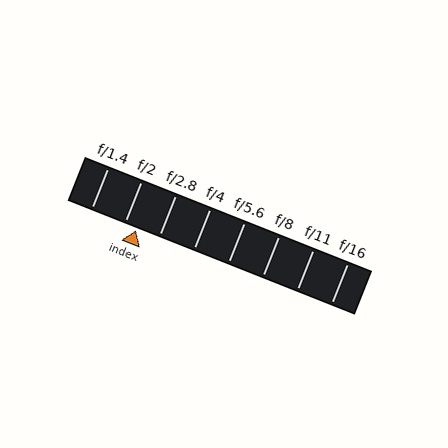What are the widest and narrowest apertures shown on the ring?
The widest aperture shown is f/1.4 and the narrowest is f/16.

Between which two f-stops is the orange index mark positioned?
The index mark is between f/2 and f/2.8.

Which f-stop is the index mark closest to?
The index mark is closest to f/2.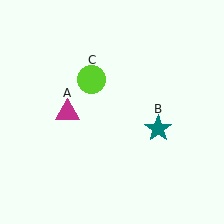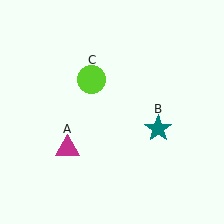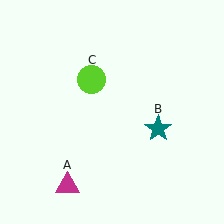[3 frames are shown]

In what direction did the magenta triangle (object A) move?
The magenta triangle (object A) moved down.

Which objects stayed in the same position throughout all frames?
Teal star (object B) and lime circle (object C) remained stationary.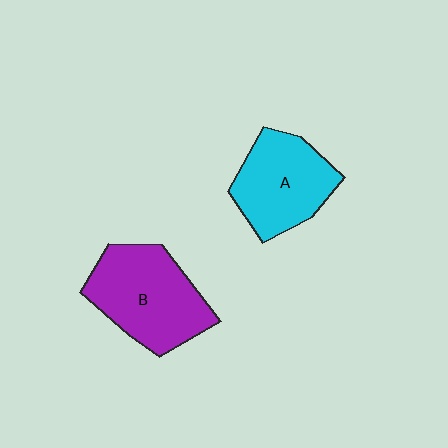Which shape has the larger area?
Shape B (purple).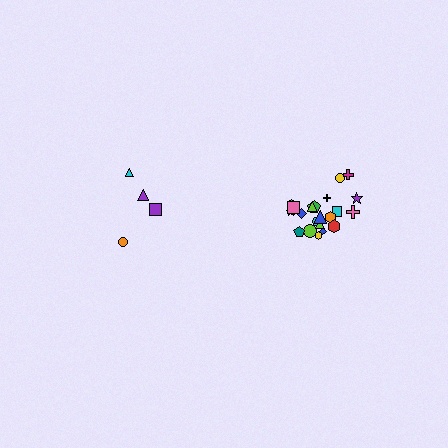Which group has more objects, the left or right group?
The right group.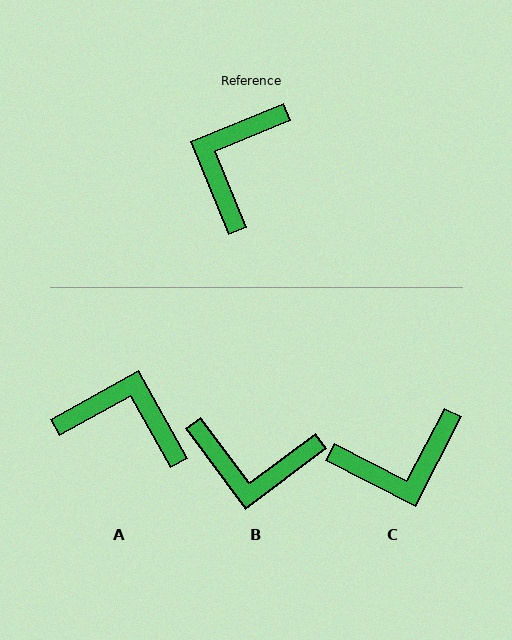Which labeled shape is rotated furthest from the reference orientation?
C, about 131 degrees away.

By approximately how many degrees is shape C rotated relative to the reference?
Approximately 131 degrees counter-clockwise.